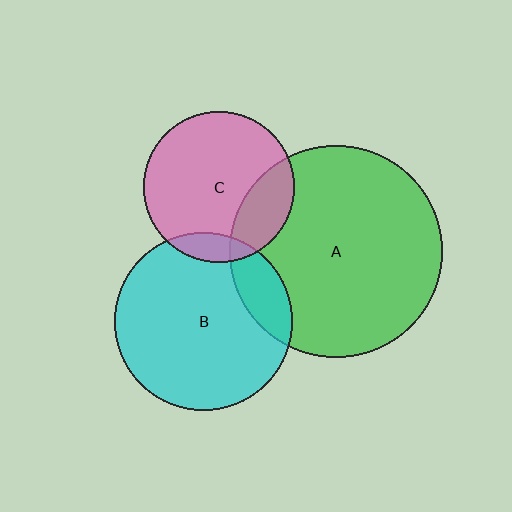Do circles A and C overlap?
Yes.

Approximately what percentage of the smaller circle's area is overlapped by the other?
Approximately 20%.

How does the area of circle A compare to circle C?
Approximately 2.0 times.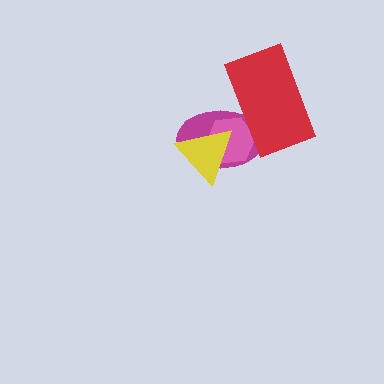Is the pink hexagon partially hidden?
Yes, it is partially covered by another shape.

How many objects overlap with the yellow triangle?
2 objects overlap with the yellow triangle.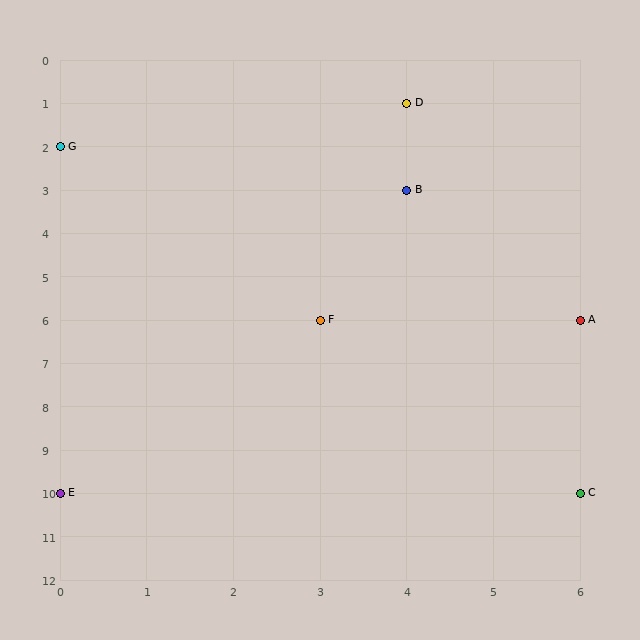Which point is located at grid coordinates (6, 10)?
Point C is at (6, 10).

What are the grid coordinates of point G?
Point G is at grid coordinates (0, 2).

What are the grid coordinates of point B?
Point B is at grid coordinates (4, 3).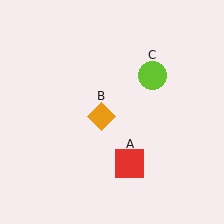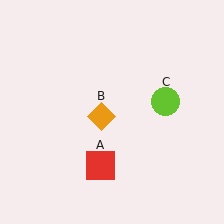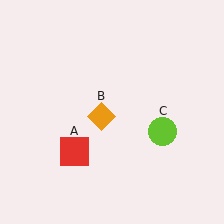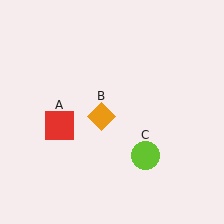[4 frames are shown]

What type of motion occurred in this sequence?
The red square (object A), lime circle (object C) rotated clockwise around the center of the scene.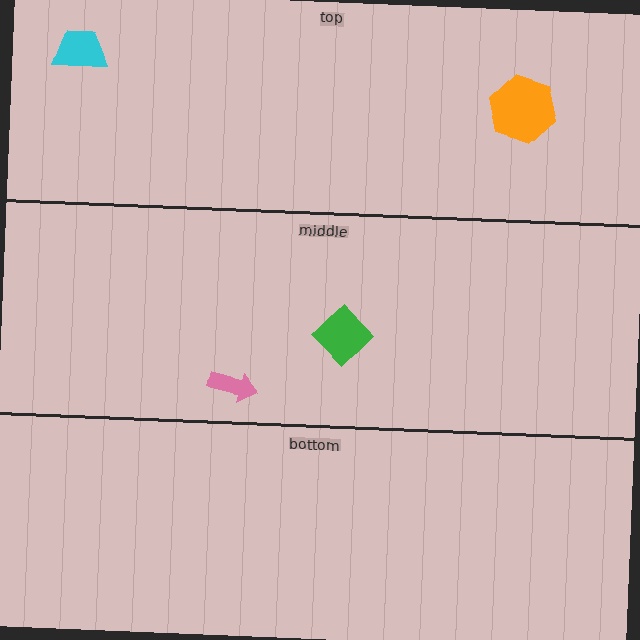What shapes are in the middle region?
The green diamond, the pink arrow.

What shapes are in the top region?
The orange hexagon, the cyan trapezoid.